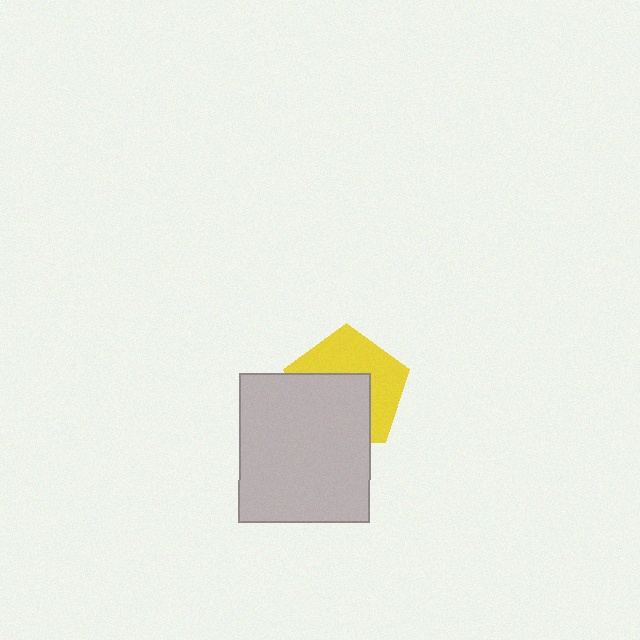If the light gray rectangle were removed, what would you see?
You would see the complete yellow pentagon.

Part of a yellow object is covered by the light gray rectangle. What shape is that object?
It is a pentagon.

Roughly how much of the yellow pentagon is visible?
About half of it is visible (roughly 50%).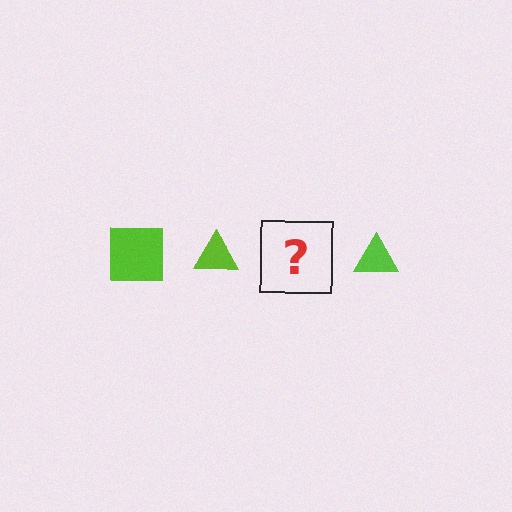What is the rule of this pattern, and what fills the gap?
The rule is that the pattern cycles through square, triangle shapes in lime. The gap should be filled with a lime square.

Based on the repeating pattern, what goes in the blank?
The blank should be a lime square.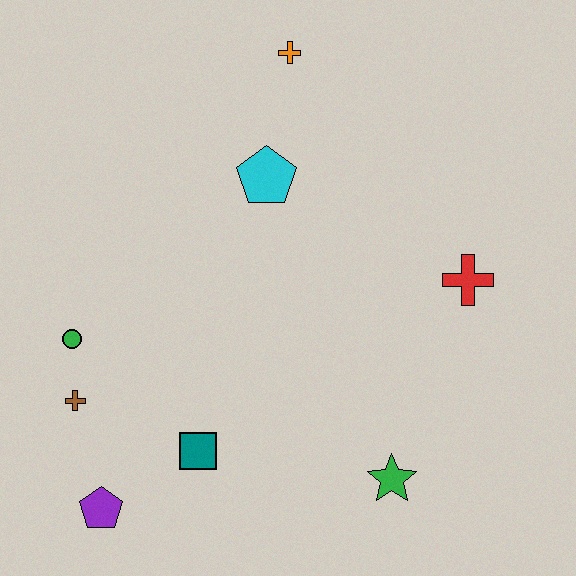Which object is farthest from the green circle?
The red cross is farthest from the green circle.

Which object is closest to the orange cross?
The cyan pentagon is closest to the orange cross.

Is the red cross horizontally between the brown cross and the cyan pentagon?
No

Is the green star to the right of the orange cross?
Yes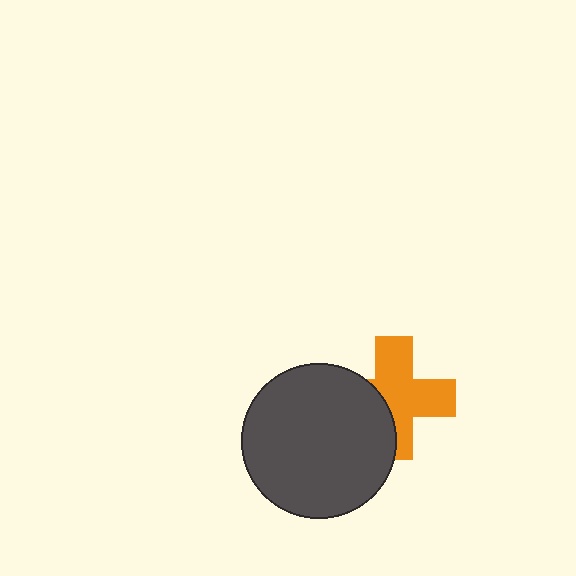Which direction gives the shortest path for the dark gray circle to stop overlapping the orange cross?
Moving left gives the shortest separation.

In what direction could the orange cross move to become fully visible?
The orange cross could move right. That would shift it out from behind the dark gray circle entirely.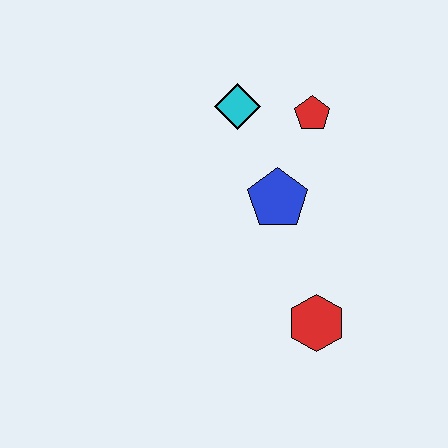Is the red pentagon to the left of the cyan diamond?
No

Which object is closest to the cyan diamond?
The red pentagon is closest to the cyan diamond.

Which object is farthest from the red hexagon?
The cyan diamond is farthest from the red hexagon.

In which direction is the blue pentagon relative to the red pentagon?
The blue pentagon is below the red pentagon.